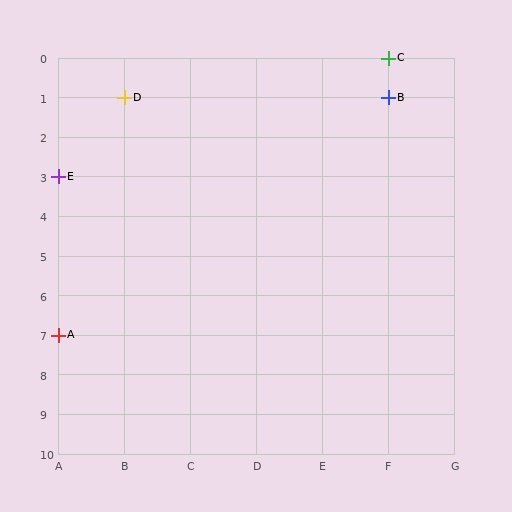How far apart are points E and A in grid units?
Points E and A are 4 rows apart.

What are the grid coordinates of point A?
Point A is at grid coordinates (A, 7).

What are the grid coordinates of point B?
Point B is at grid coordinates (F, 1).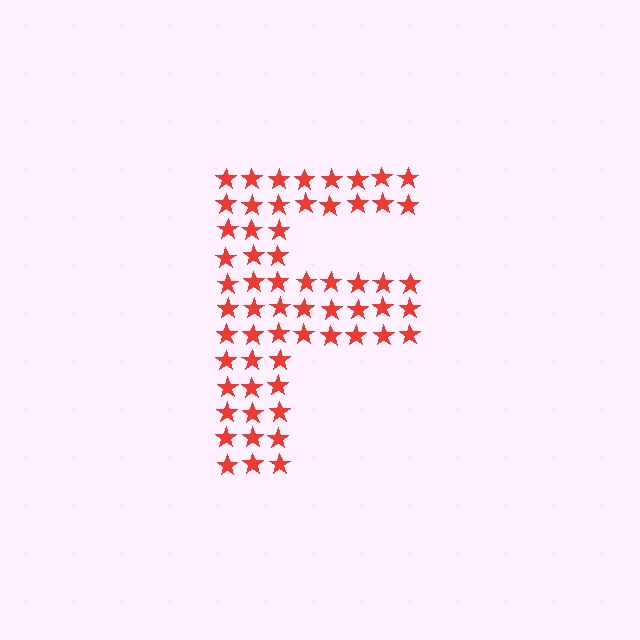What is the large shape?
The large shape is the letter F.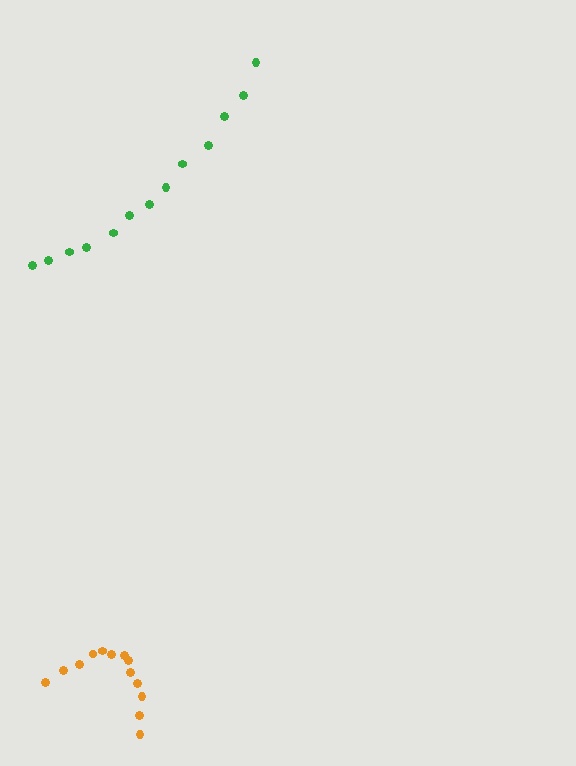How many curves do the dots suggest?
There are 2 distinct paths.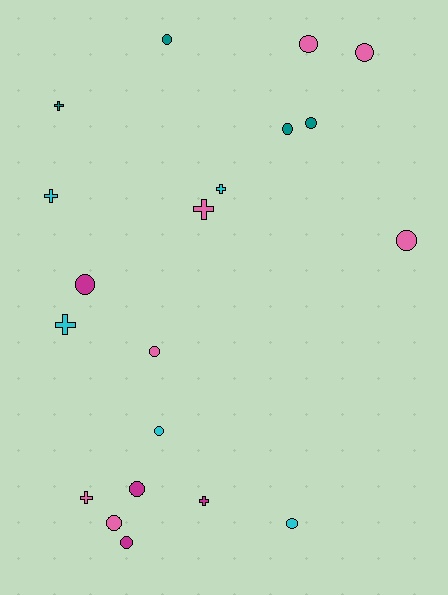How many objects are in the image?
There are 20 objects.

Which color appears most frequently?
Pink, with 7 objects.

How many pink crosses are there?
There are 2 pink crosses.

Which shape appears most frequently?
Circle, with 13 objects.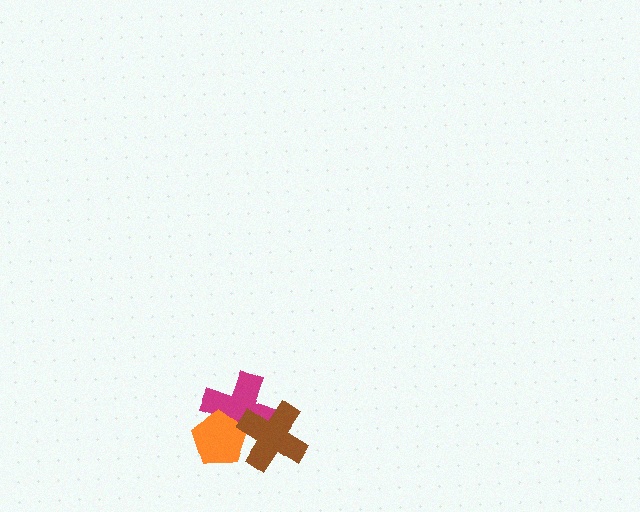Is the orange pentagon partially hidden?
Yes, it is partially covered by another shape.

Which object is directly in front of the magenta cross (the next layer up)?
The orange pentagon is directly in front of the magenta cross.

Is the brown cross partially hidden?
No, no other shape covers it.